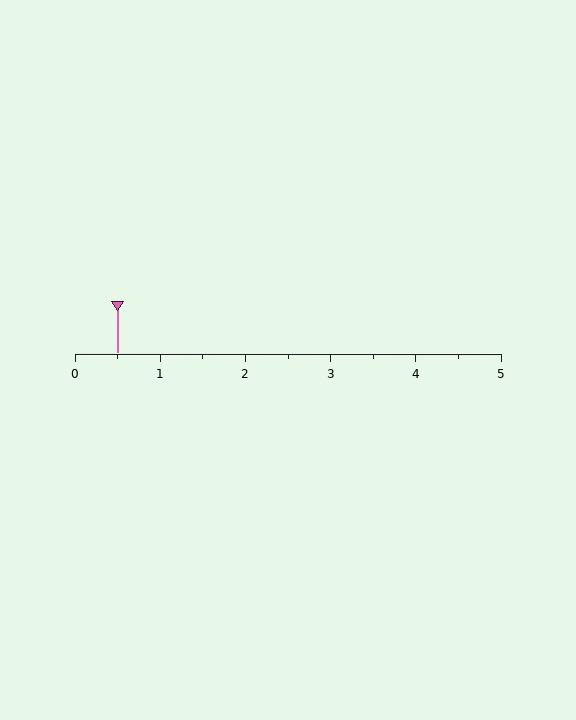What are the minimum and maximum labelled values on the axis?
The axis runs from 0 to 5.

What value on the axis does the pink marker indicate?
The marker indicates approximately 0.5.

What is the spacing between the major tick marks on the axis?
The major ticks are spaced 1 apart.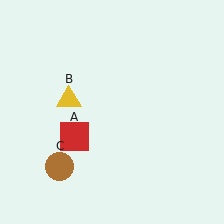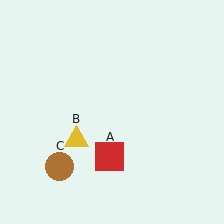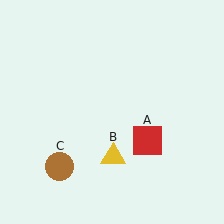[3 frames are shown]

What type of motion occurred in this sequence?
The red square (object A), yellow triangle (object B) rotated counterclockwise around the center of the scene.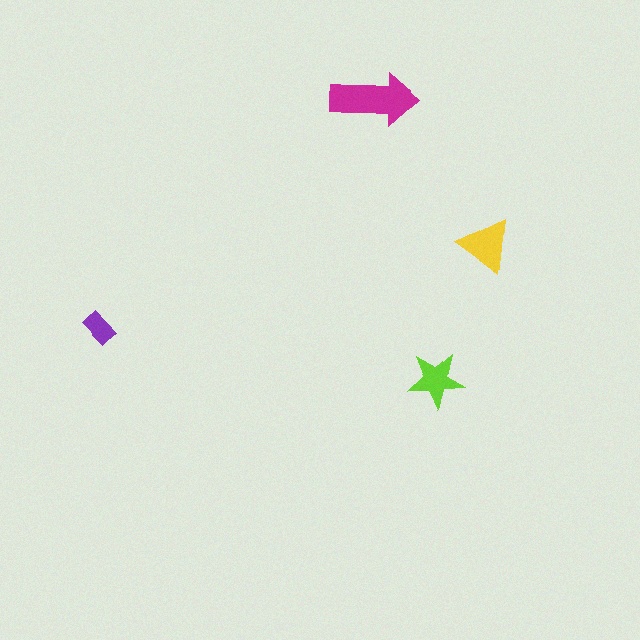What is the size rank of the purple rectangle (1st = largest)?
4th.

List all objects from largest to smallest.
The magenta arrow, the yellow triangle, the lime star, the purple rectangle.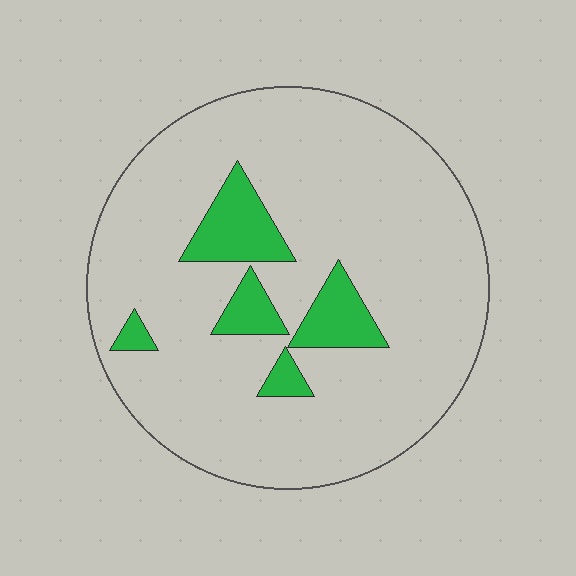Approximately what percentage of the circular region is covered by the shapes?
Approximately 15%.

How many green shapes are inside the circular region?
5.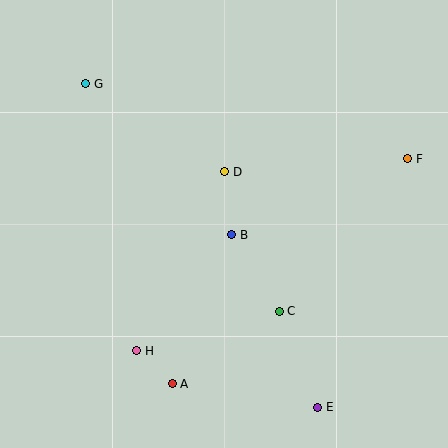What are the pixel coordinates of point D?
Point D is at (225, 172).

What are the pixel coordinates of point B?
Point B is at (232, 235).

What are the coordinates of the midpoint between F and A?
The midpoint between F and A is at (290, 271).